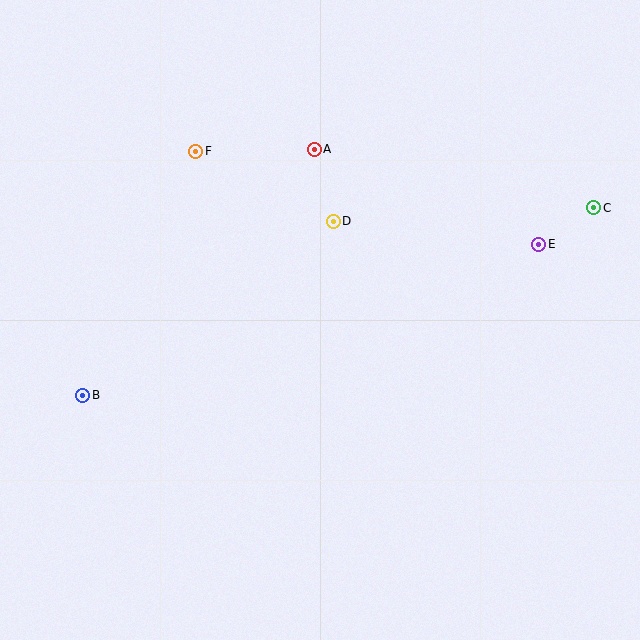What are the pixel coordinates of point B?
Point B is at (83, 395).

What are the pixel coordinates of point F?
Point F is at (195, 151).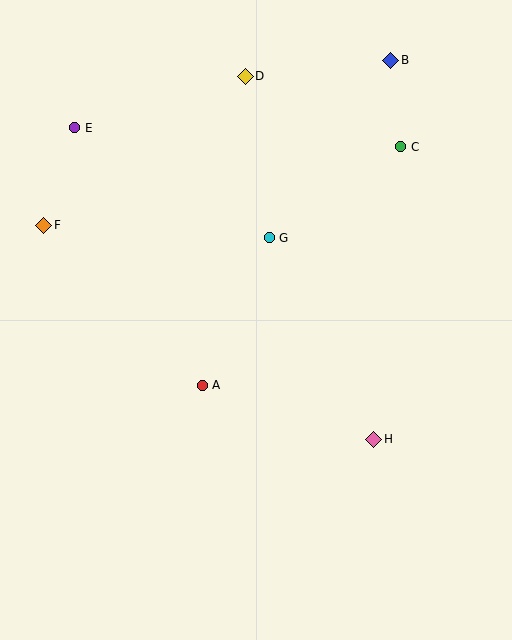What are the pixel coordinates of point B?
Point B is at (391, 60).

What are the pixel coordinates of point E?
Point E is at (75, 128).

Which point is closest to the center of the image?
Point G at (269, 238) is closest to the center.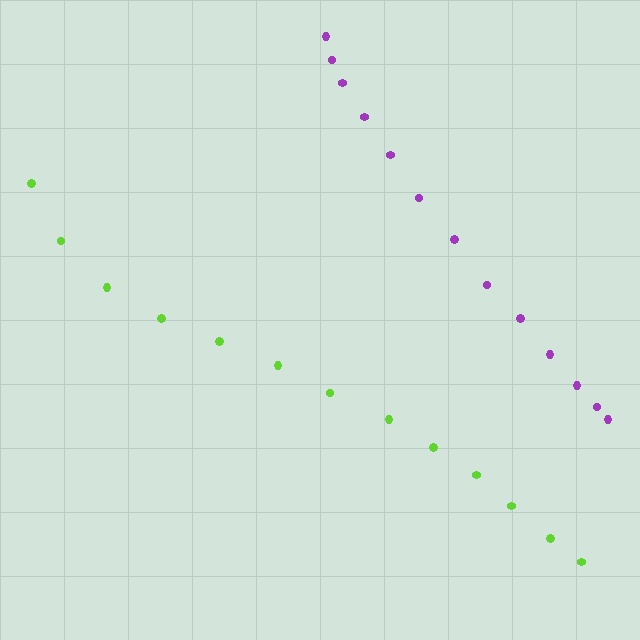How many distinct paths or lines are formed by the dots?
There are 2 distinct paths.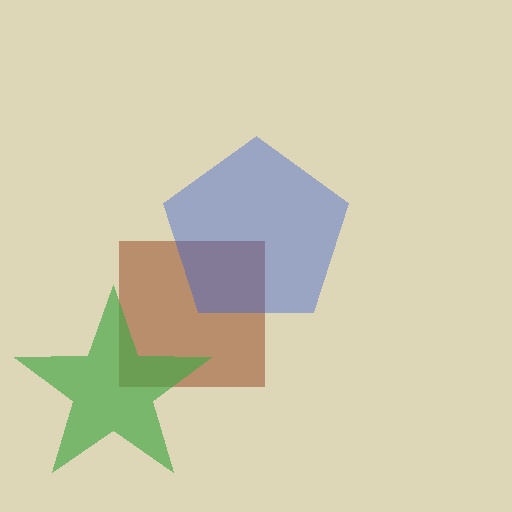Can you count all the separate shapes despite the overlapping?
Yes, there are 3 separate shapes.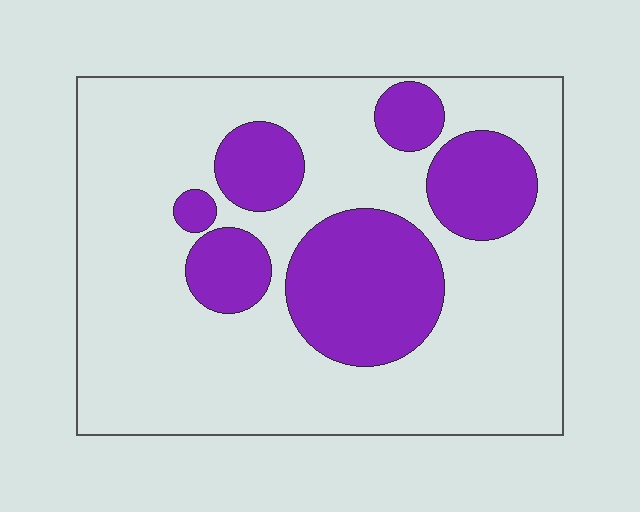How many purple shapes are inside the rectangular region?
6.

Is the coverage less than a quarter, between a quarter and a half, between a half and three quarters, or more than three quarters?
Between a quarter and a half.